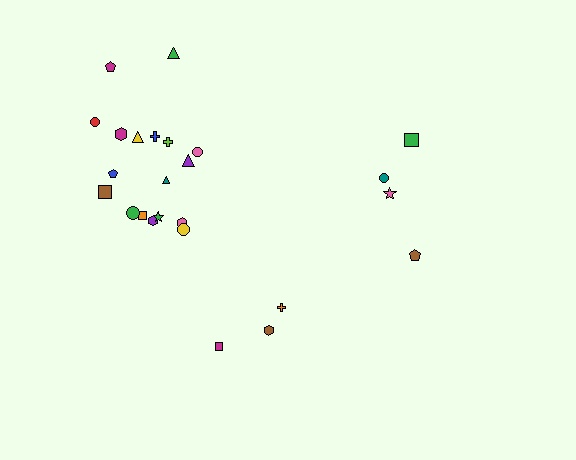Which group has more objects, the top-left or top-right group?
The top-left group.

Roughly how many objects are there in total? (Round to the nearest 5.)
Roughly 25 objects in total.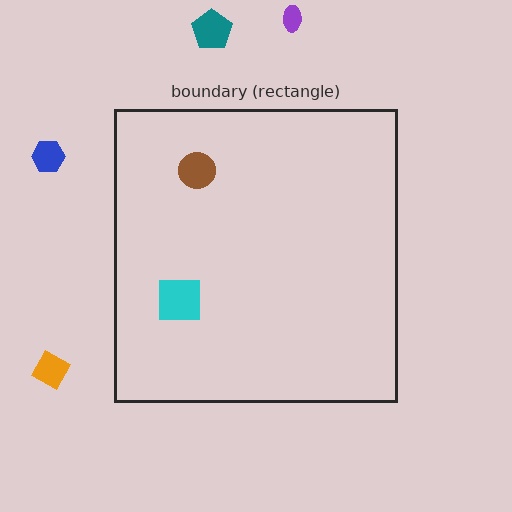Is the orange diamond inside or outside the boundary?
Outside.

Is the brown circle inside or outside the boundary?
Inside.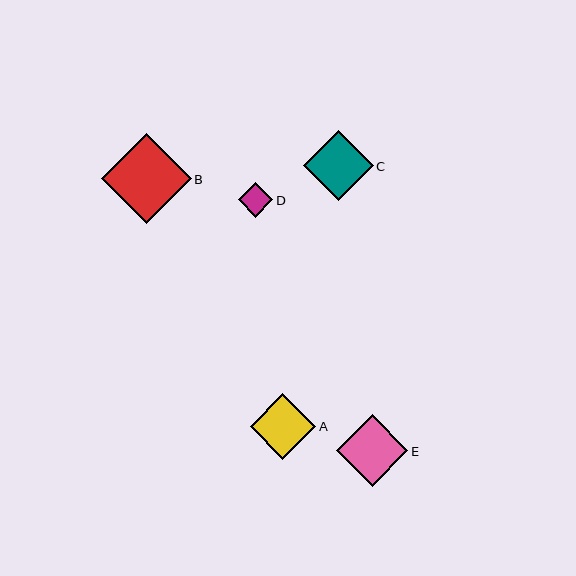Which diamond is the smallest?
Diamond D is the smallest with a size of approximately 35 pixels.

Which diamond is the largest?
Diamond B is the largest with a size of approximately 90 pixels.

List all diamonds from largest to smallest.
From largest to smallest: B, E, C, A, D.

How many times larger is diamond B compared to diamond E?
Diamond B is approximately 1.2 times the size of diamond E.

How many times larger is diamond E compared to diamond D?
Diamond E is approximately 2.1 times the size of diamond D.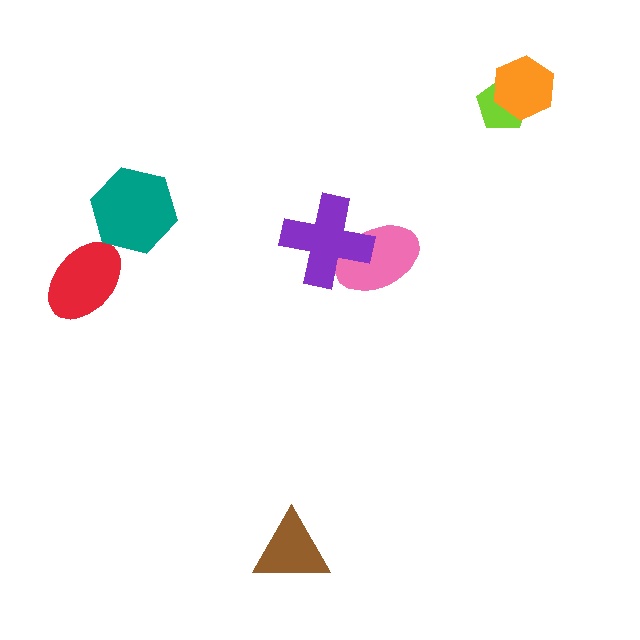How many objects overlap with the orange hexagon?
1 object overlaps with the orange hexagon.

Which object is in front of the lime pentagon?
The orange hexagon is in front of the lime pentagon.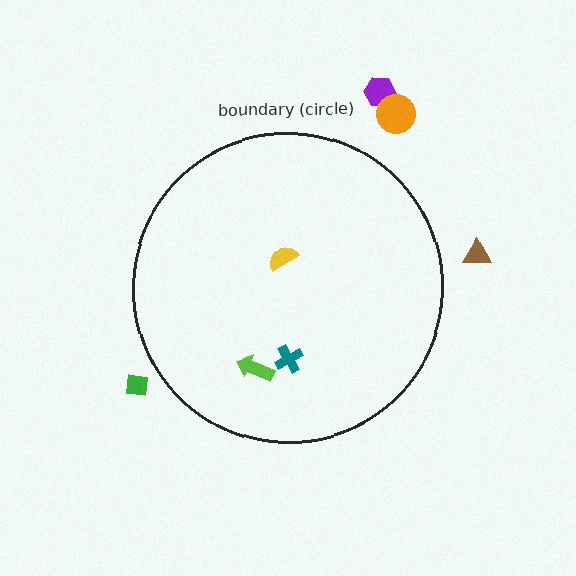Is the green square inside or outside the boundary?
Outside.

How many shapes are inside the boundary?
3 inside, 4 outside.